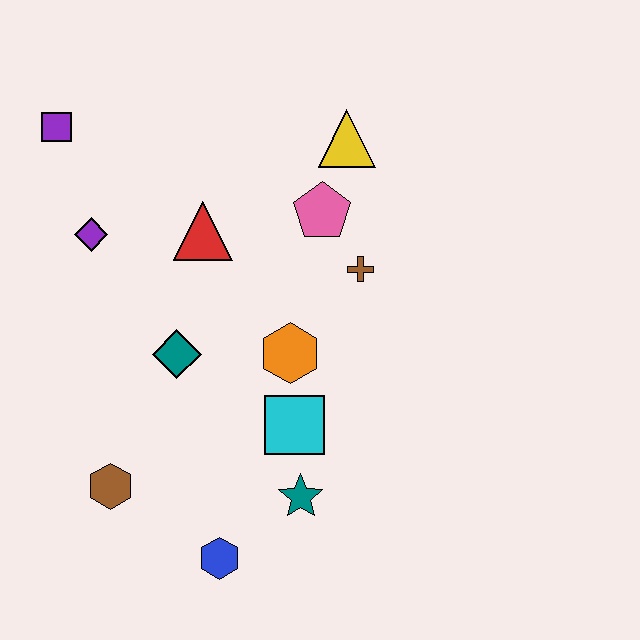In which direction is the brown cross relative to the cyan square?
The brown cross is above the cyan square.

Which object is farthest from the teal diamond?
The yellow triangle is farthest from the teal diamond.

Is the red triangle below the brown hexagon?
No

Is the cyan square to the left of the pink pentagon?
Yes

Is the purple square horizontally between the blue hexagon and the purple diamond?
No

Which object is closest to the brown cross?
The pink pentagon is closest to the brown cross.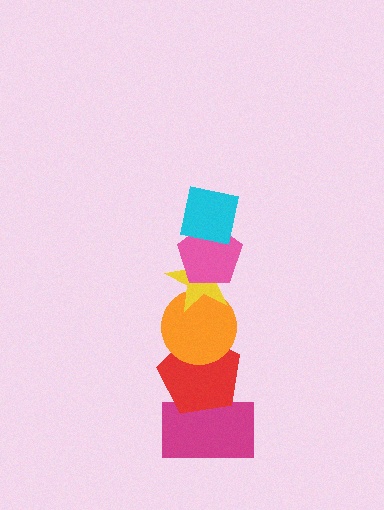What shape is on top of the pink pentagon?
The cyan square is on top of the pink pentagon.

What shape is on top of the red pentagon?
The orange circle is on top of the red pentagon.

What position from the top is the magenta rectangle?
The magenta rectangle is 6th from the top.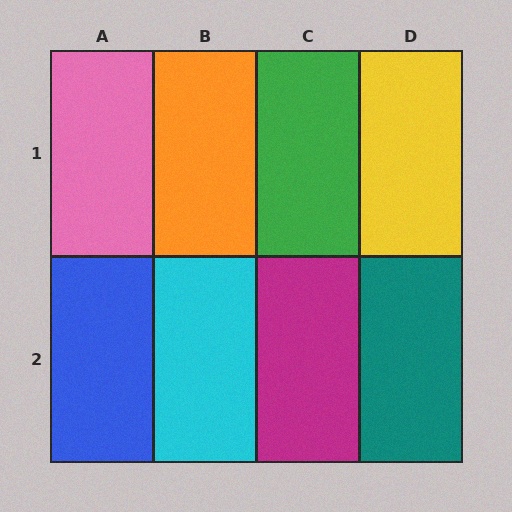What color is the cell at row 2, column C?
Magenta.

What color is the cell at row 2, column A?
Blue.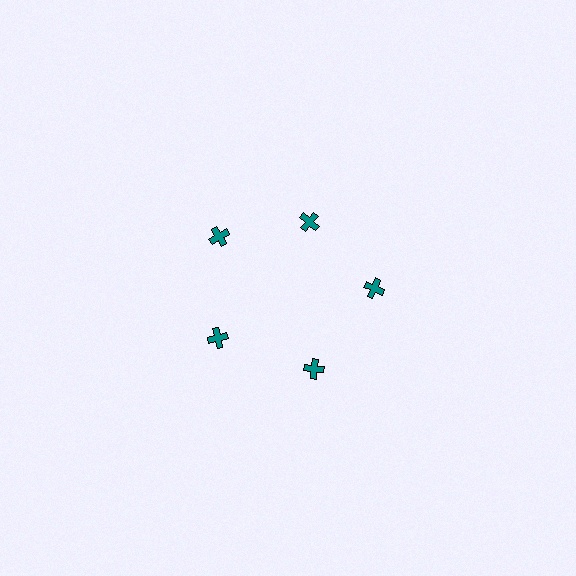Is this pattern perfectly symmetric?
No. The 5 teal crosses are arranged in a ring, but one element near the 1 o'clock position is pulled inward toward the center, breaking the 5-fold rotational symmetry.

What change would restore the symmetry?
The symmetry would be restored by moving it outward, back onto the ring so that all 5 crosses sit at equal angles and equal distance from the center.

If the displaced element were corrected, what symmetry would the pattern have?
It would have 5-fold rotational symmetry — the pattern would map onto itself every 72 degrees.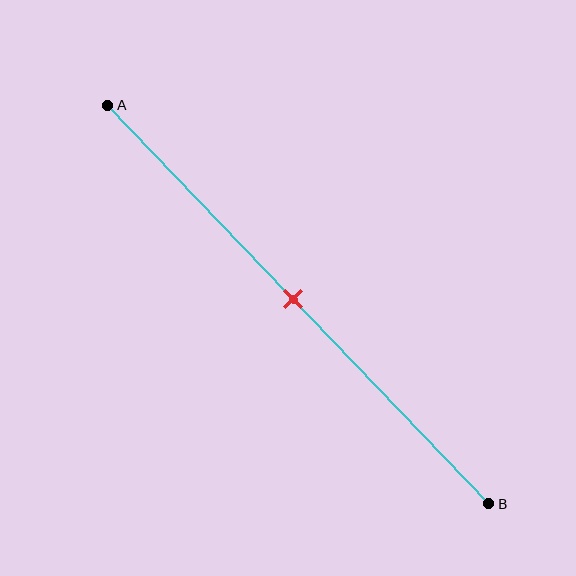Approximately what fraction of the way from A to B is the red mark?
The red mark is approximately 50% of the way from A to B.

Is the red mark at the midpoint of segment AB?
Yes, the mark is approximately at the midpoint.